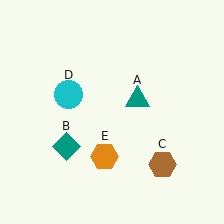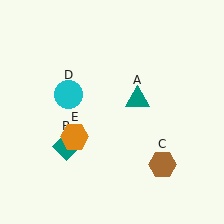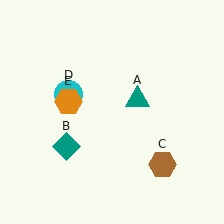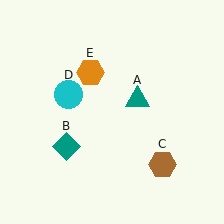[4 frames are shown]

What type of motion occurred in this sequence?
The orange hexagon (object E) rotated clockwise around the center of the scene.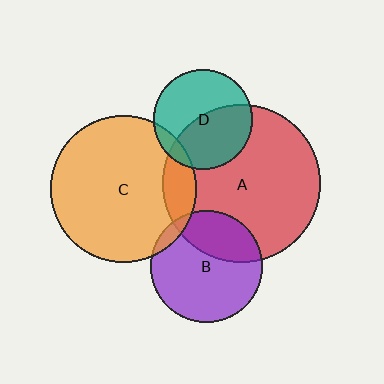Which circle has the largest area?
Circle A (red).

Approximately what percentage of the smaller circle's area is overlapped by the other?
Approximately 5%.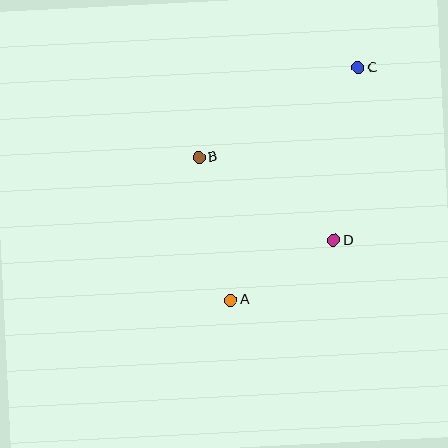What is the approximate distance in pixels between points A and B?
The distance between A and B is approximately 146 pixels.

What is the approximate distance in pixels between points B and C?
The distance between B and C is approximately 183 pixels.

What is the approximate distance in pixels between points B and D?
The distance between B and D is approximately 158 pixels.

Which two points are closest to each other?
Points A and D are closest to each other.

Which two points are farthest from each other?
Points A and C are farthest from each other.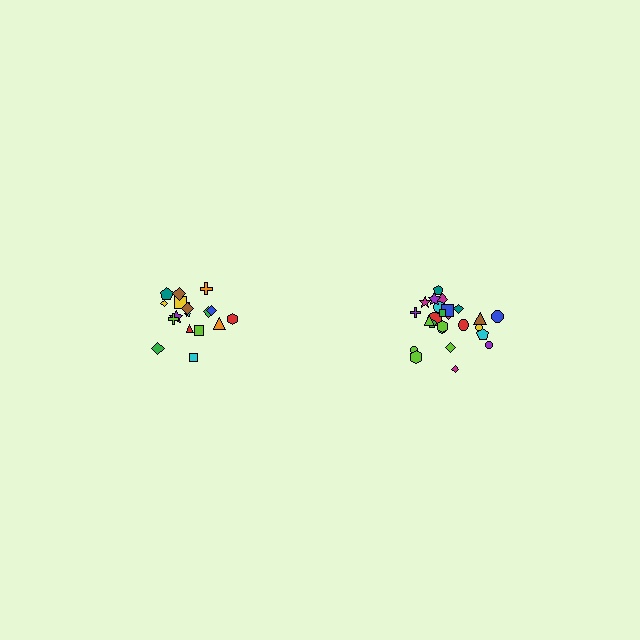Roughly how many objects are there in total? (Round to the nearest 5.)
Roughly 45 objects in total.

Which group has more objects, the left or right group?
The right group.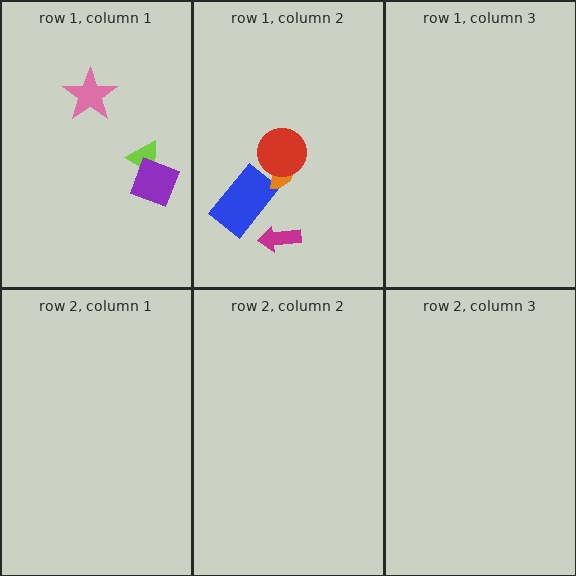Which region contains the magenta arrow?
The row 1, column 2 region.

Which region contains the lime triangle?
The row 1, column 1 region.